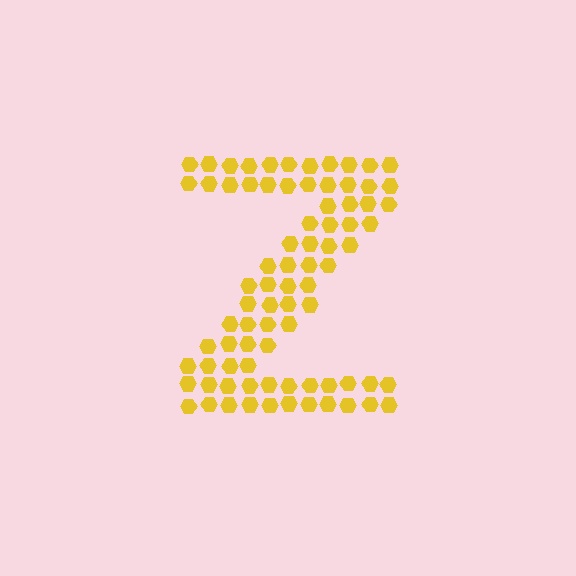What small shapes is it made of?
It is made of small hexagons.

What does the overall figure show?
The overall figure shows the letter Z.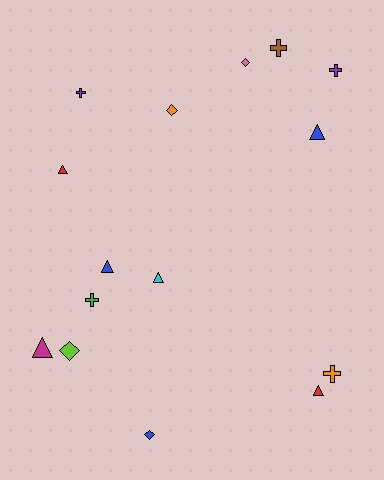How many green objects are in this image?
There is 1 green object.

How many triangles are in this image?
There are 6 triangles.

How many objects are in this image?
There are 15 objects.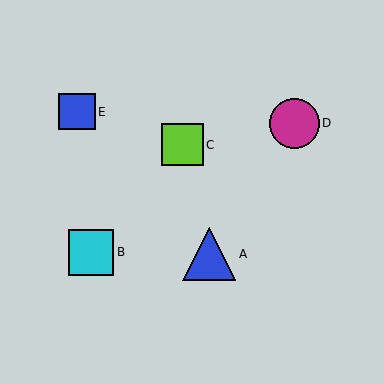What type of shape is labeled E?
Shape E is a blue square.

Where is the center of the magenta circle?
The center of the magenta circle is at (294, 123).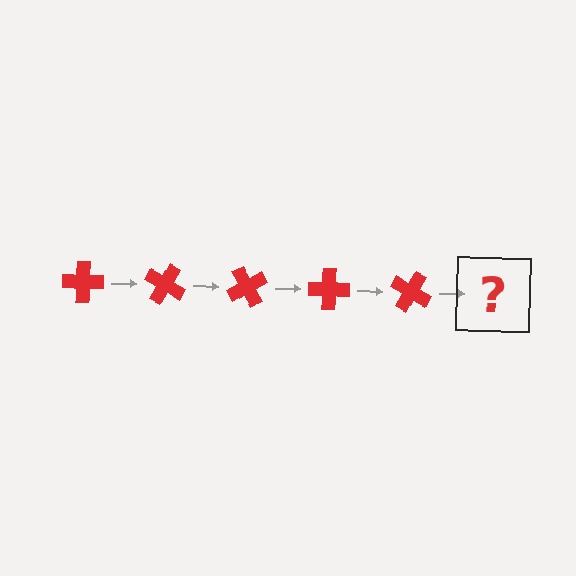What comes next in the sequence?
The next element should be a red cross rotated 150 degrees.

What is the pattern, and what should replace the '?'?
The pattern is that the cross rotates 30 degrees each step. The '?' should be a red cross rotated 150 degrees.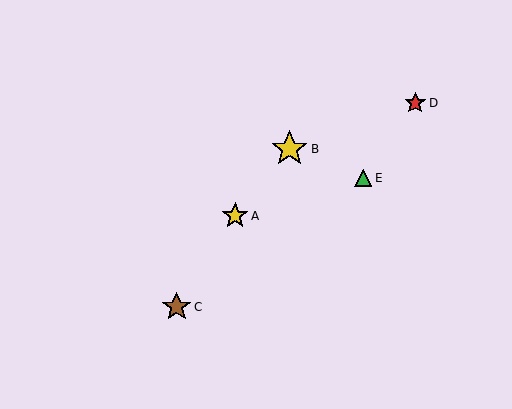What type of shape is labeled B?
Shape B is a yellow star.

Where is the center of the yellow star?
The center of the yellow star is at (289, 149).